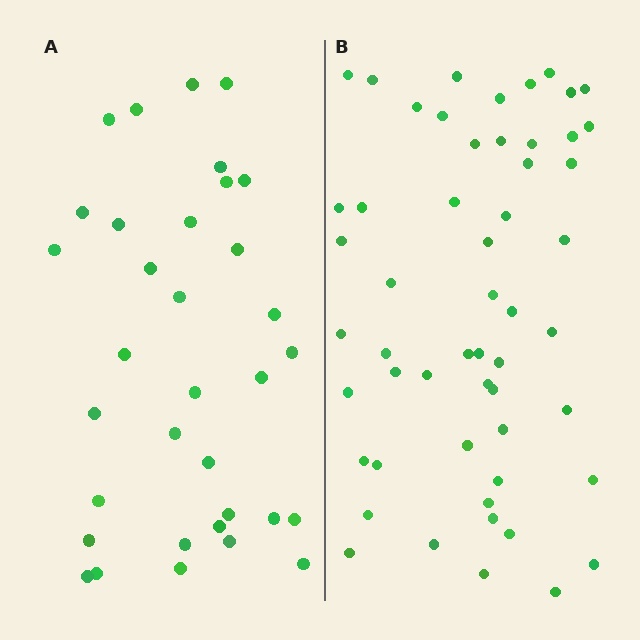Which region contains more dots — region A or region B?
Region B (the right region) has more dots.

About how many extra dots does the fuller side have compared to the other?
Region B has approximately 20 more dots than region A.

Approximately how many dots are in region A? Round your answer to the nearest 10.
About 30 dots. (The exact count is 34, which rounds to 30.)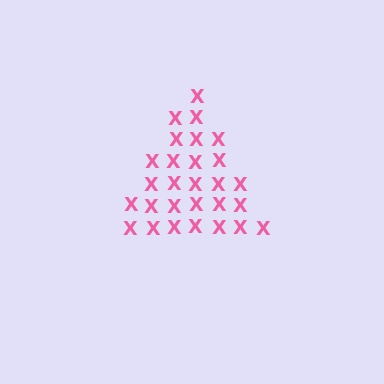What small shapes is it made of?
It is made of small letter X's.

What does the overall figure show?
The overall figure shows a triangle.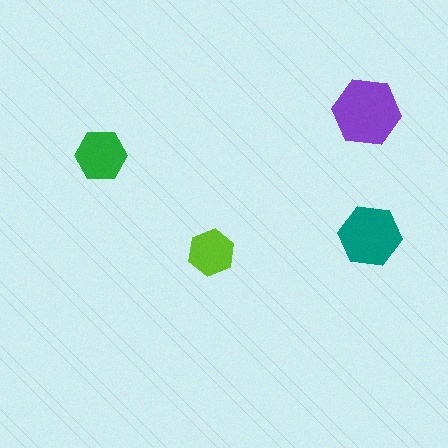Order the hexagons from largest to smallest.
the purple one, the teal one, the green one, the lime one.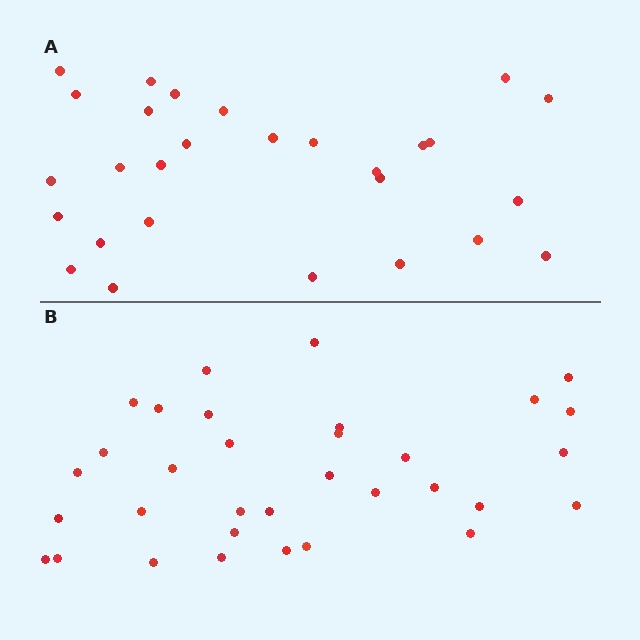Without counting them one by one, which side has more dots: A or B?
Region B (the bottom region) has more dots.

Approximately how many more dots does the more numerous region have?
Region B has about 5 more dots than region A.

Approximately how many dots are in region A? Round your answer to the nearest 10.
About 30 dots. (The exact count is 28, which rounds to 30.)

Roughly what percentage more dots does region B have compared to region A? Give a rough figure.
About 20% more.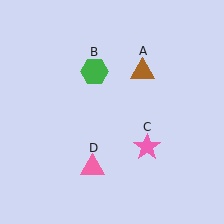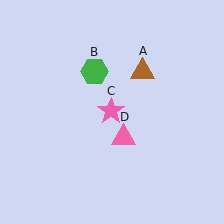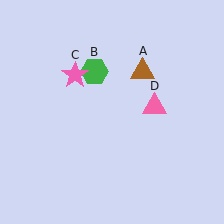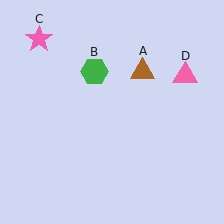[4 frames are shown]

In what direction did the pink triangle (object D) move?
The pink triangle (object D) moved up and to the right.